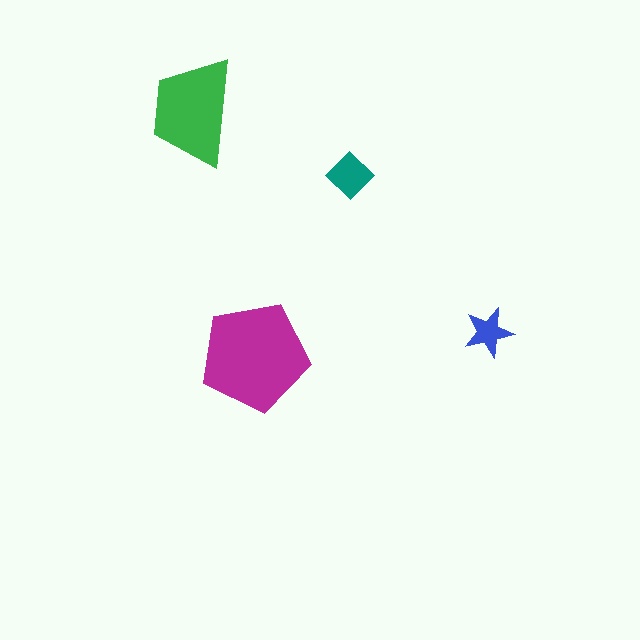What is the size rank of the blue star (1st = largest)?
4th.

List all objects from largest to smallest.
The magenta pentagon, the green trapezoid, the teal diamond, the blue star.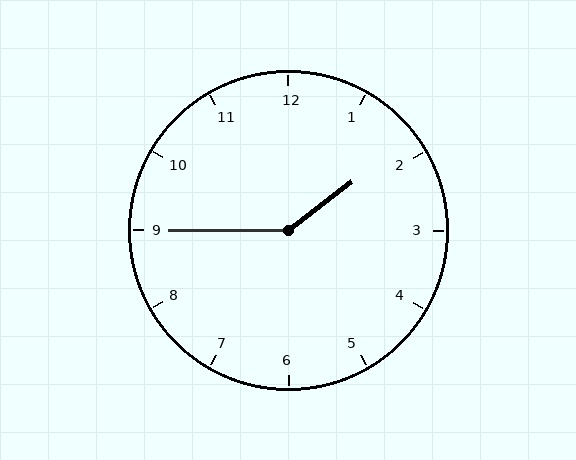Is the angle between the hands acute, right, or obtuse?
It is obtuse.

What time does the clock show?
1:45.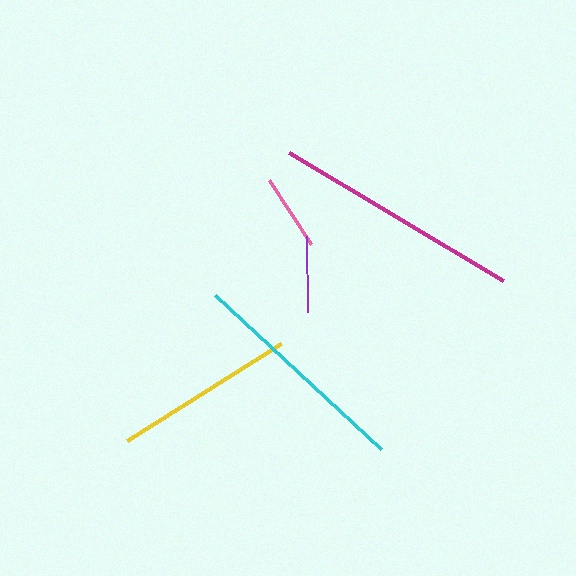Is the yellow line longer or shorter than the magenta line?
The magenta line is longer than the yellow line.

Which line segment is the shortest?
The purple line is the shortest at approximately 76 pixels.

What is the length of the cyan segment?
The cyan segment is approximately 226 pixels long.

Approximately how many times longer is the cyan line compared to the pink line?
The cyan line is approximately 2.9 times the length of the pink line.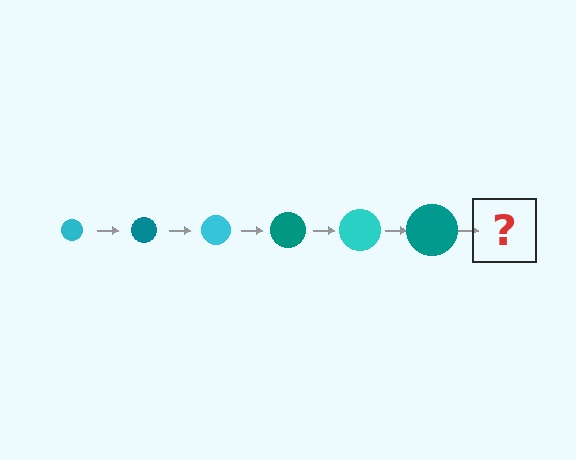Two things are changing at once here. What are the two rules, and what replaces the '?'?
The two rules are that the circle grows larger each step and the color cycles through cyan and teal. The '?' should be a cyan circle, larger than the previous one.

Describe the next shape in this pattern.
It should be a cyan circle, larger than the previous one.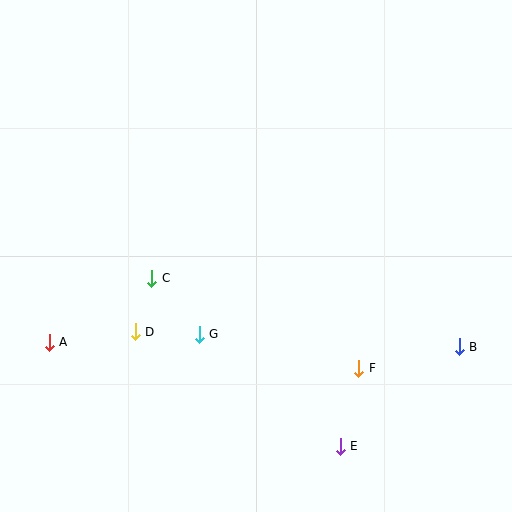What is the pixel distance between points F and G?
The distance between F and G is 163 pixels.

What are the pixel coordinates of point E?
Point E is at (340, 446).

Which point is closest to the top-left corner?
Point C is closest to the top-left corner.